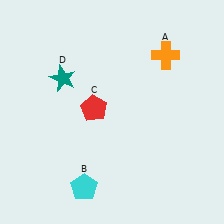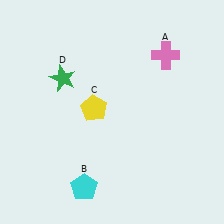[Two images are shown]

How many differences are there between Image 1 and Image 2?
There are 3 differences between the two images.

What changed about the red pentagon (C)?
In Image 1, C is red. In Image 2, it changed to yellow.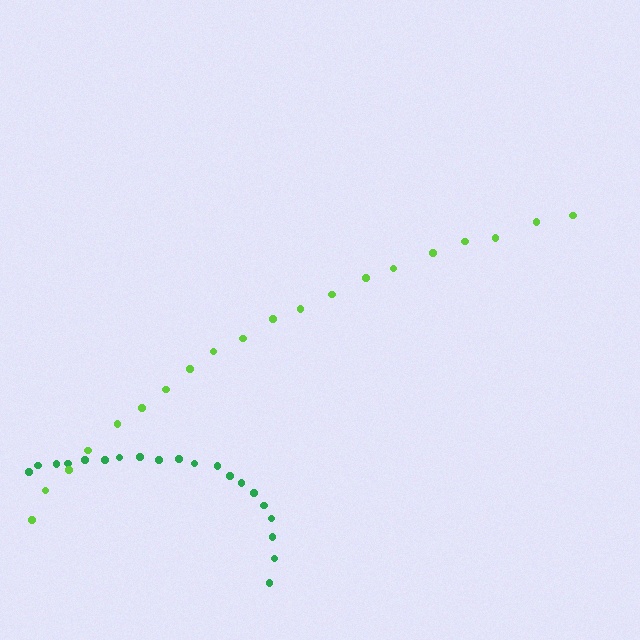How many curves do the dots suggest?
There are 2 distinct paths.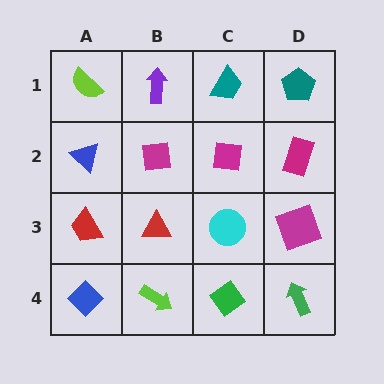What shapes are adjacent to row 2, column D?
A teal pentagon (row 1, column D), a magenta square (row 3, column D), a magenta square (row 2, column C).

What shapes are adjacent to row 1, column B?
A magenta square (row 2, column B), a lime semicircle (row 1, column A), a teal trapezoid (row 1, column C).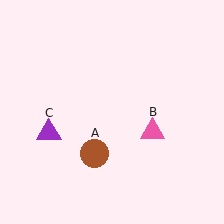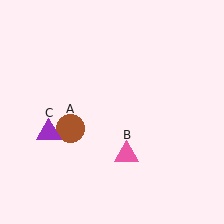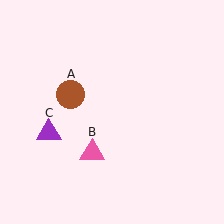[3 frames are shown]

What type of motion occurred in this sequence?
The brown circle (object A), pink triangle (object B) rotated clockwise around the center of the scene.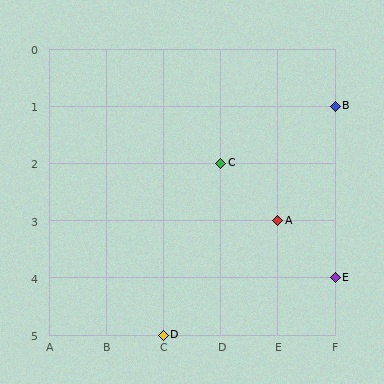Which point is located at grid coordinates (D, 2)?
Point C is at (D, 2).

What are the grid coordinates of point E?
Point E is at grid coordinates (F, 4).